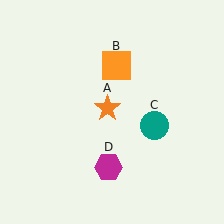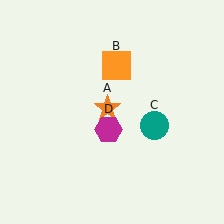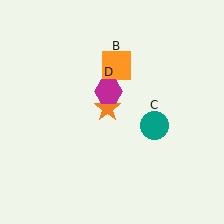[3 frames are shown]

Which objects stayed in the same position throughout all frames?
Orange star (object A) and orange square (object B) and teal circle (object C) remained stationary.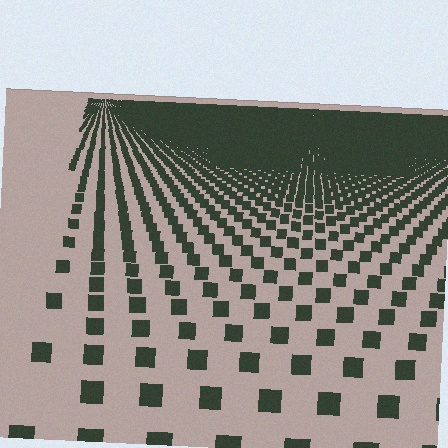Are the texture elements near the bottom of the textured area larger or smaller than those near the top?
Larger. Near the bottom, elements are closer to the viewer and appear at a bigger on-screen size.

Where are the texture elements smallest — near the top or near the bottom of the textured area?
Near the top.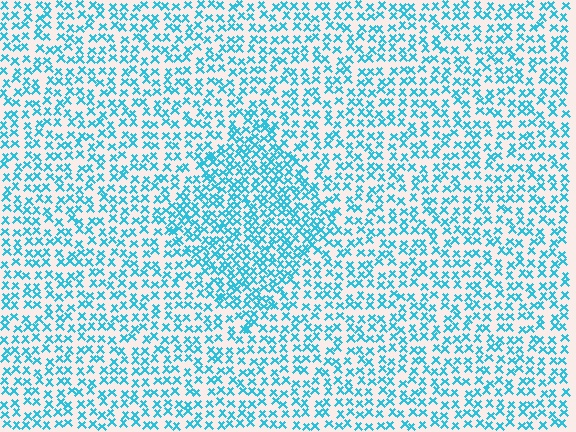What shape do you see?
I see a diamond.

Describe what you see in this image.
The image contains small cyan elements arranged at two different densities. A diamond-shaped region is visible where the elements are more densely packed than the surrounding area.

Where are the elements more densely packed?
The elements are more densely packed inside the diamond boundary.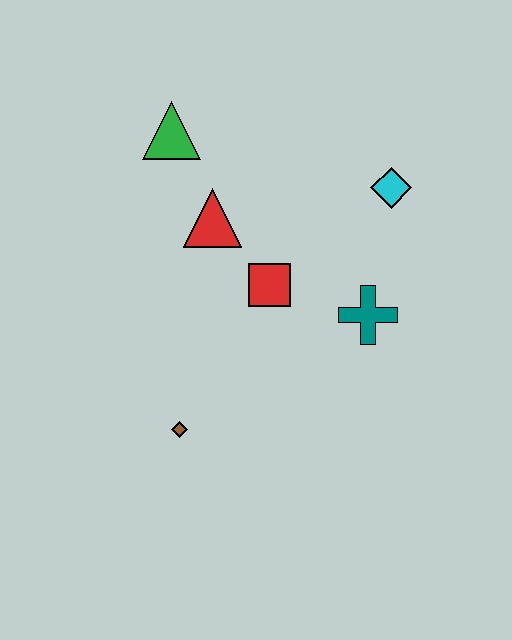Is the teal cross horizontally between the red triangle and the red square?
No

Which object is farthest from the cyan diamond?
The brown diamond is farthest from the cyan diamond.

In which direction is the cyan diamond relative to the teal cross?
The cyan diamond is above the teal cross.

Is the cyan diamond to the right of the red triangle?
Yes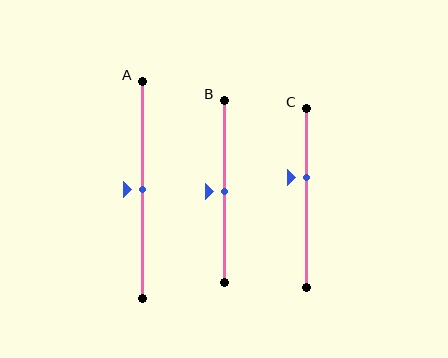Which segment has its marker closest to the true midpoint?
Segment A has its marker closest to the true midpoint.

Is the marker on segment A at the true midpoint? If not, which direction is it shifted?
Yes, the marker on segment A is at the true midpoint.